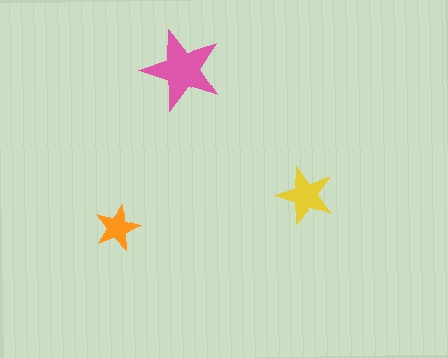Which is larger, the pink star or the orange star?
The pink one.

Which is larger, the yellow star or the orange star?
The yellow one.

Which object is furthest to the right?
The yellow star is rightmost.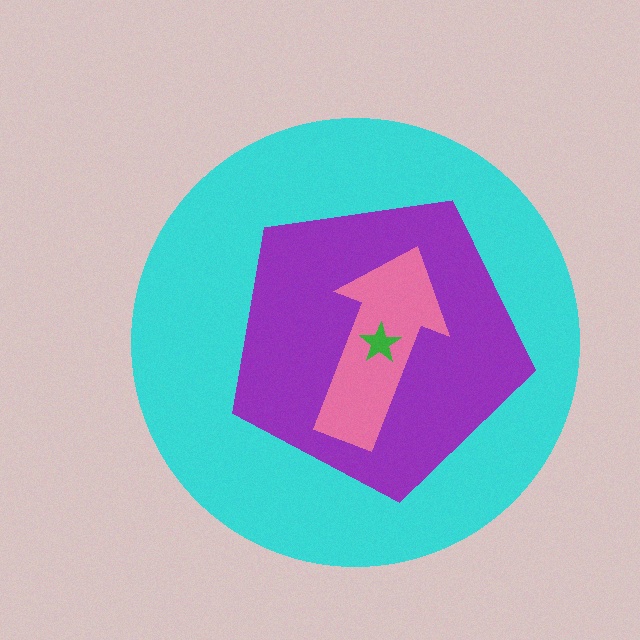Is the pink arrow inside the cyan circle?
Yes.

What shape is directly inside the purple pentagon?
The pink arrow.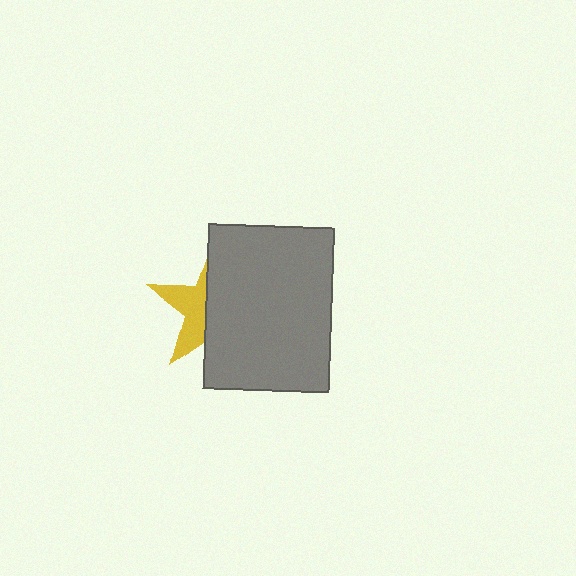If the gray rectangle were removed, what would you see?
You would see the complete yellow star.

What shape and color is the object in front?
The object in front is a gray rectangle.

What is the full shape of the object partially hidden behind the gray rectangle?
The partially hidden object is a yellow star.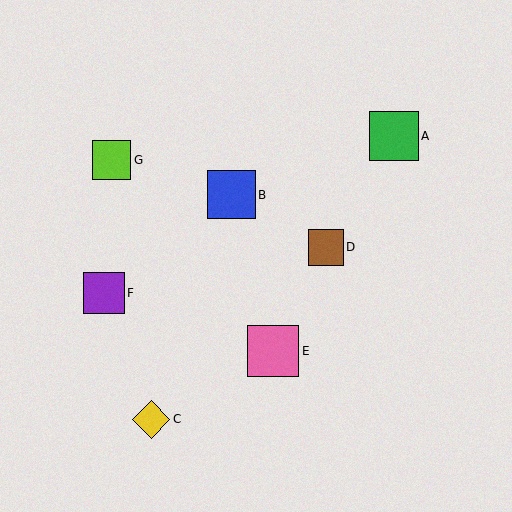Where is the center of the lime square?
The center of the lime square is at (111, 160).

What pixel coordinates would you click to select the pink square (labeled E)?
Click at (273, 351) to select the pink square E.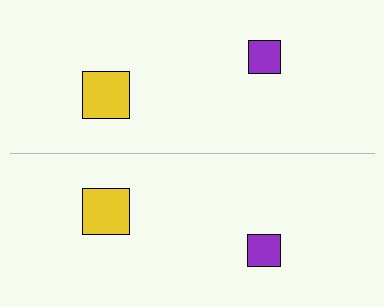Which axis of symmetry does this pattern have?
The pattern has a horizontal axis of symmetry running through the center of the image.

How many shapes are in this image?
There are 4 shapes in this image.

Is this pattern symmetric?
Yes, this pattern has bilateral (reflection) symmetry.